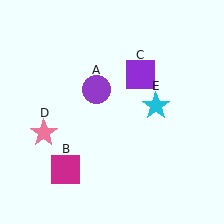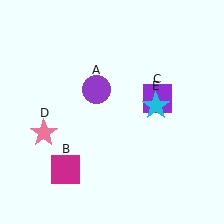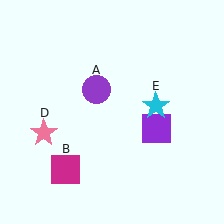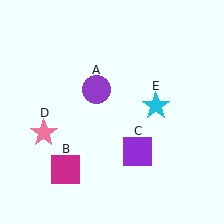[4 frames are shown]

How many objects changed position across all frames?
1 object changed position: purple square (object C).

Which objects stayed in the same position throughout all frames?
Purple circle (object A) and magenta square (object B) and pink star (object D) and cyan star (object E) remained stationary.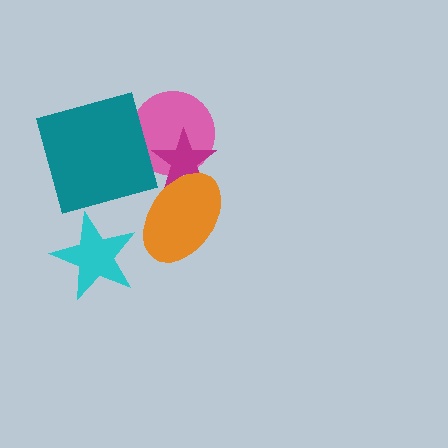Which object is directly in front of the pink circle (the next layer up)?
The magenta star is directly in front of the pink circle.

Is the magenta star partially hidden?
Yes, it is partially covered by another shape.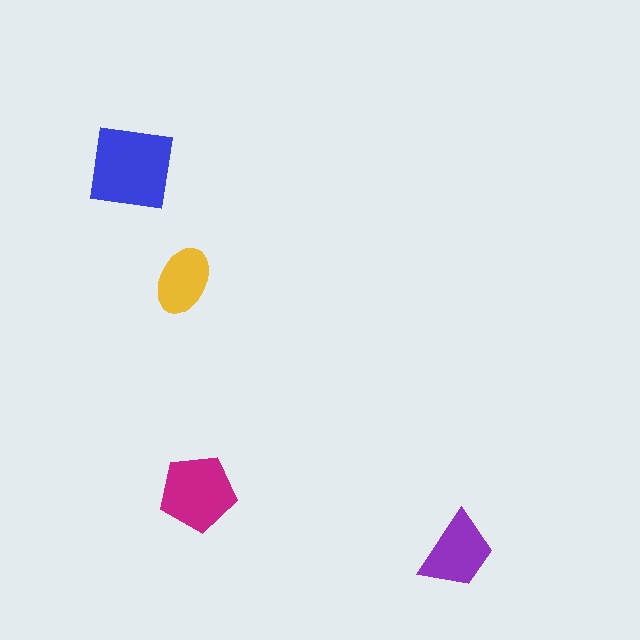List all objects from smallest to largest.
The yellow ellipse, the purple trapezoid, the magenta pentagon, the blue square.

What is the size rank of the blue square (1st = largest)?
1st.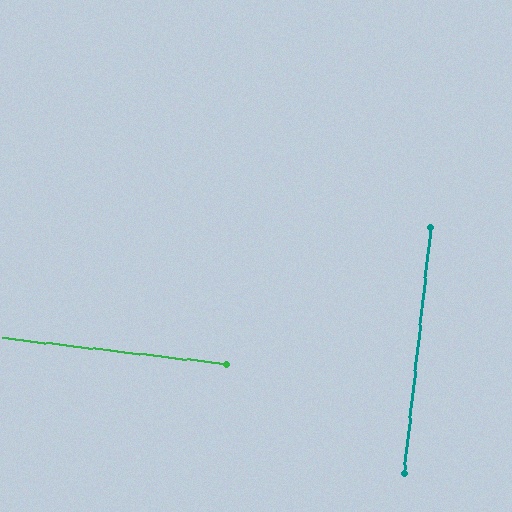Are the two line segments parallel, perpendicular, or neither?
Perpendicular — they meet at approximately 90°.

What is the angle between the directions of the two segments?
Approximately 90 degrees.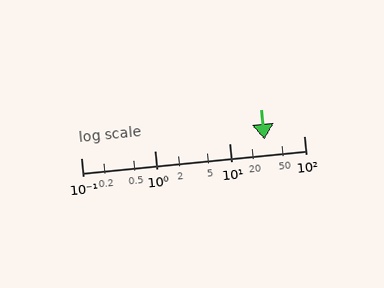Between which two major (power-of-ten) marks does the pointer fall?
The pointer is between 10 and 100.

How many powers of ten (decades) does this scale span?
The scale spans 3 decades, from 0.1 to 100.